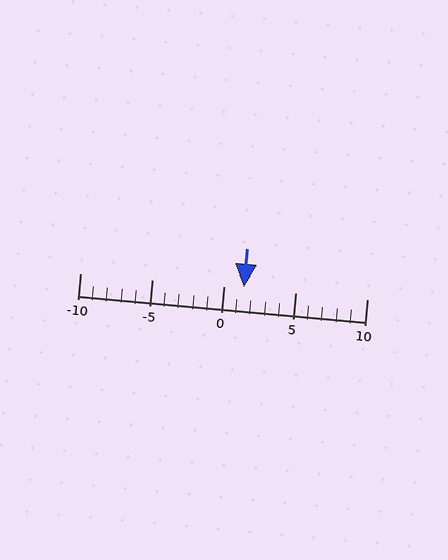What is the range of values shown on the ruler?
The ruler shows values from -10 to 10.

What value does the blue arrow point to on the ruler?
The blue arrow points to approximately 1.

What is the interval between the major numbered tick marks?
The major tick marks are spaced 5 units apart.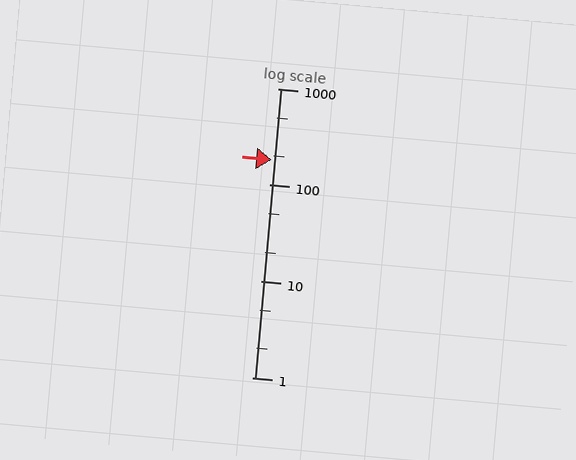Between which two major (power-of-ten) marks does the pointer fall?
The pointer is between 100 and 1000.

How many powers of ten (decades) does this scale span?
The scale spans 3 decades, from 1 to 1000.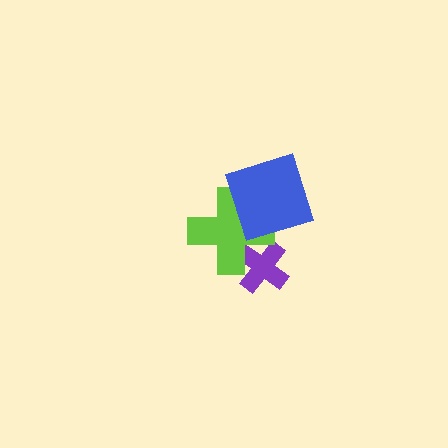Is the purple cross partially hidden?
Yes, it is partially covered by another shape.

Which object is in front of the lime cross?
The blue diamond is in front of the lime cross.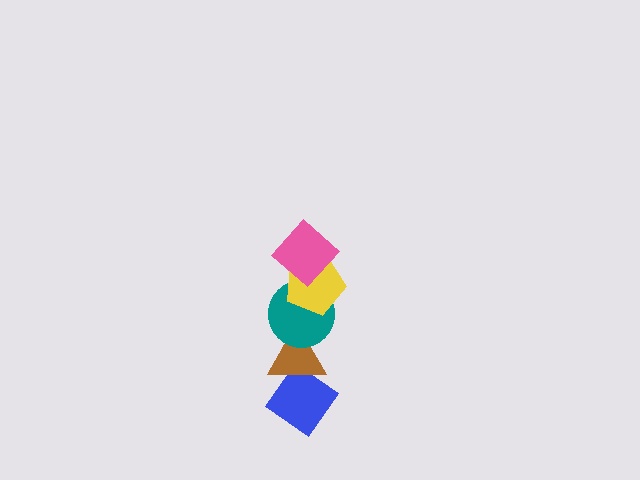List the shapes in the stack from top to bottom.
From top to bottom: the pink diamond, the yellow pentagon, the teal circle, the brown triangle, the blue diamond.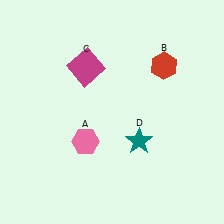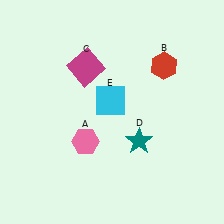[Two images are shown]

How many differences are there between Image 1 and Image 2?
There is 1 difference between the two images.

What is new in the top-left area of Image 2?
A cyan square (E) was added in the top-left area of Image 2.